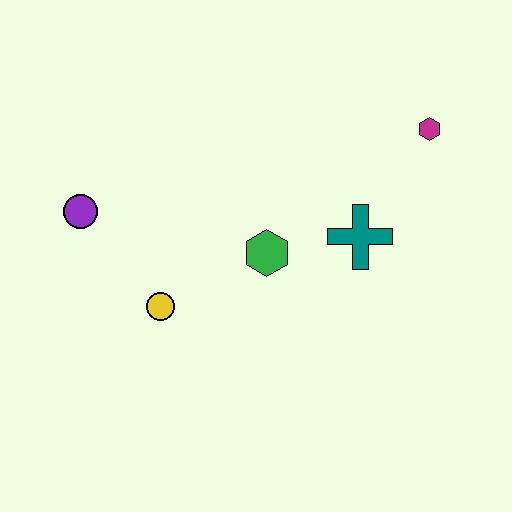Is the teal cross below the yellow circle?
No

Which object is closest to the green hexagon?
The teal cross is closest to the green hexagon.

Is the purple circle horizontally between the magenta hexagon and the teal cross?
No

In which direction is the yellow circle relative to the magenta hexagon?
The yellow circle is to the left of the magenta hexagon.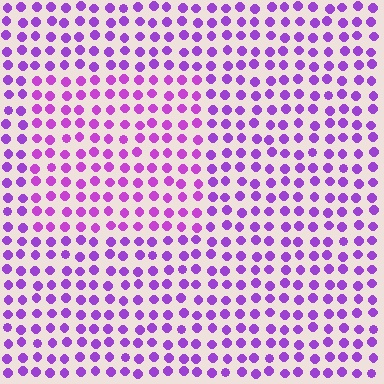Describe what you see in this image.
The image is filled with small purple elements in a uniform arrangement. A rectangle-shaped region is visible where the elements are tinted to a slightly different hue, forming a subtle color boundary.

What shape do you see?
I see a rectangle.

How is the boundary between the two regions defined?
The boundary is defined purely by a slight shift in hue (about 18 degrees). Spacing, size, and orientation are identical on both sides.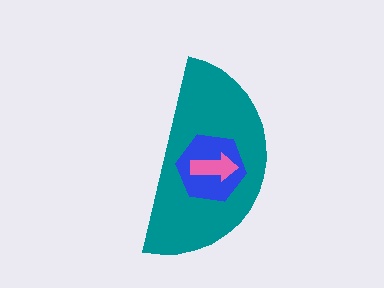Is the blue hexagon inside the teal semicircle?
Yes.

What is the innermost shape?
The pink arrow.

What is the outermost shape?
The teal semicircle.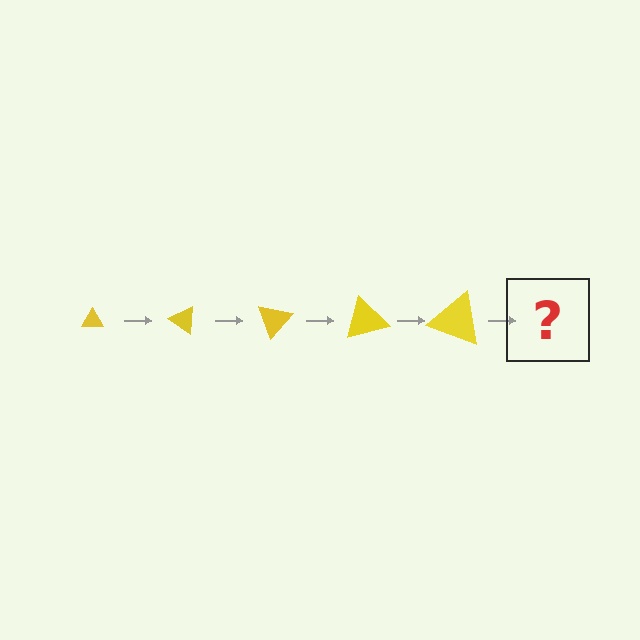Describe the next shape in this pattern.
It should be a triangle, larger than the previous one and rotated 175 degrees from the start.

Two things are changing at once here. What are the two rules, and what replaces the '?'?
The two rules are that the triangle grows larger each step and it rotates 35 degrees each step. The '?' should be a triangle, larger than the previous one and rotated 175 degrees from the start.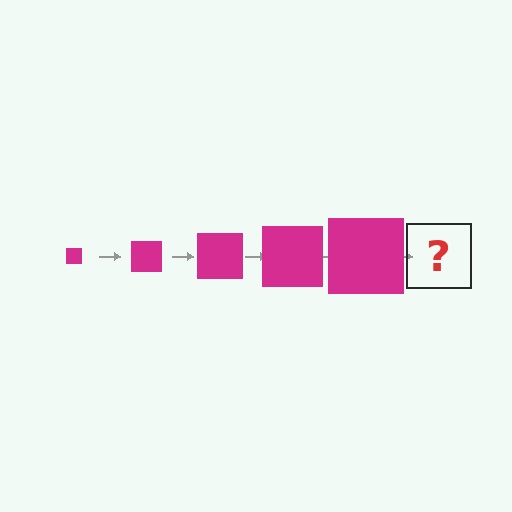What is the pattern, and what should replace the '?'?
The pattern is that the square gets progressively larger each step. The '?' should be a magenta square, larger than the previous one.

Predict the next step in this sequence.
The next step is a magenta square, larger than the previous one.